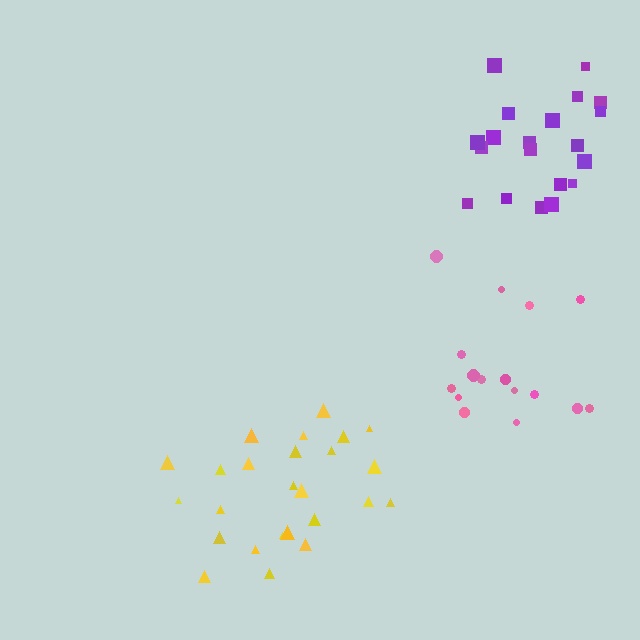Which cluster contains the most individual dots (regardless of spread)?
Yellow (25).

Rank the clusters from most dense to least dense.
yellow, purple, pink.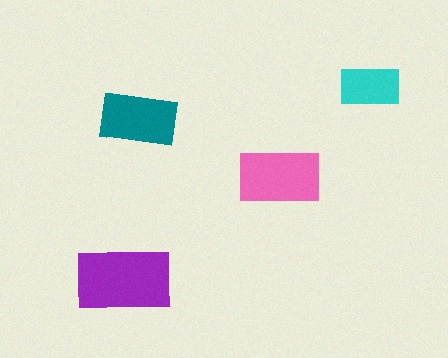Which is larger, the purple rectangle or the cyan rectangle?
The purple one.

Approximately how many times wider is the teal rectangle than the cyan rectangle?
About 1.5 times wider.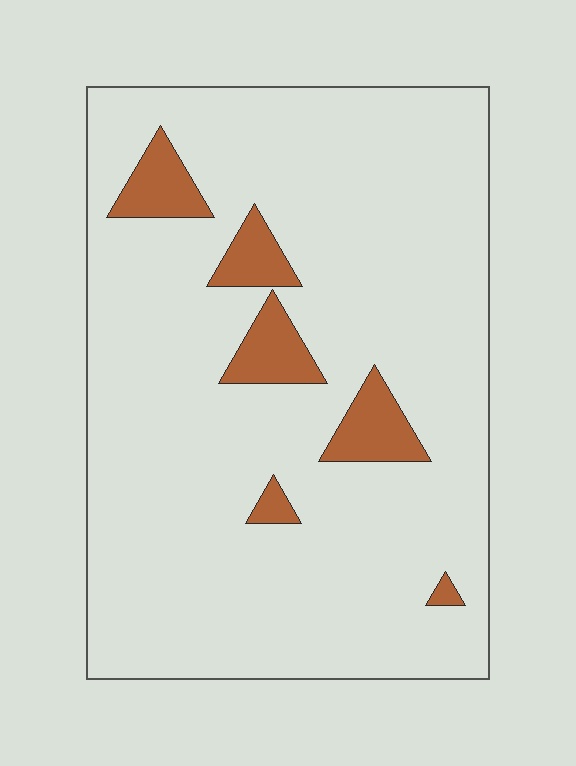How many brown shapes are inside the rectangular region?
6.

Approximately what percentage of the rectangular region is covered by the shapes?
Approximately 10%.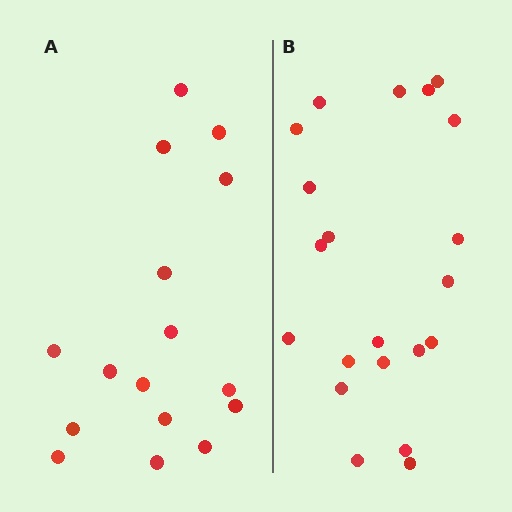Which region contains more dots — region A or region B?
Region B (the right region) has more dots.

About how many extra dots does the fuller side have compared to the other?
Region B has about 5 more dots than region A.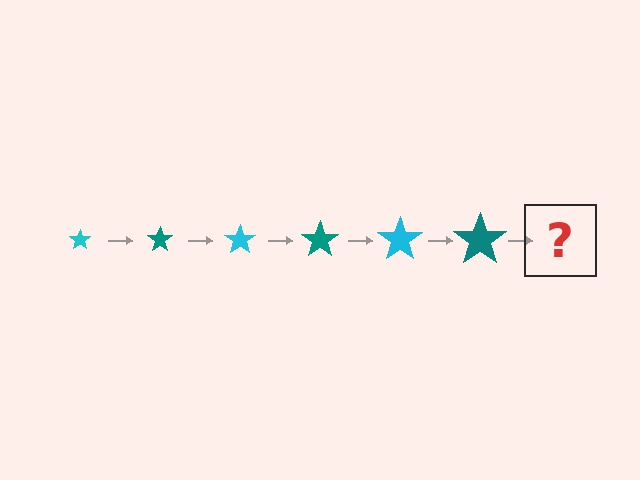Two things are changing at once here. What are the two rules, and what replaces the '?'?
The two rules are that the star grows larger each step and the color cycles through cyan and teal. The '?' should be a cyan star, larger than the previous one.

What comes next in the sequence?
The next element should be a cyan star, larger than the previous one.